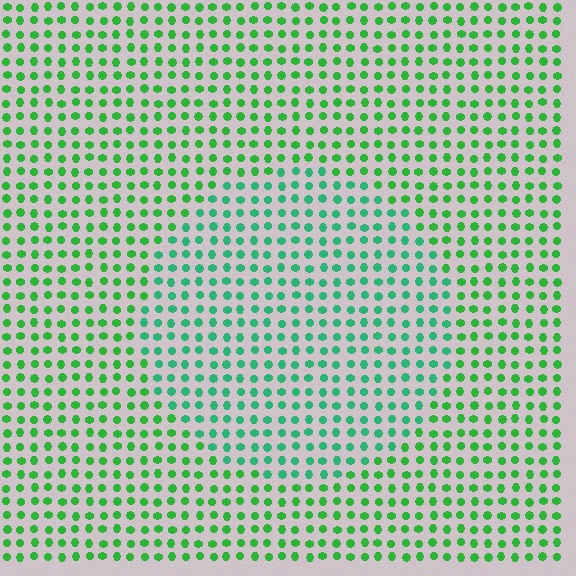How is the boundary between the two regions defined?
The boundary is defined purely by a slight shift in hue (about 28 degrees). Spacing, size, and orientation are identical on both sides.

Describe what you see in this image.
The image is filled with small green elements in a uniform arrangement. A circle-shaped region is visible where the elements are tinted to a slightly different hue, forming a subtle color boundary.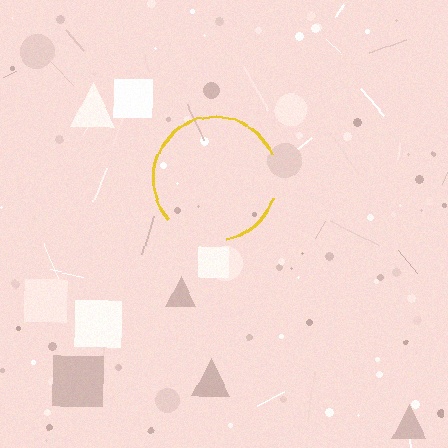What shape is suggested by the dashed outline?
The dashed outline suggests a circle.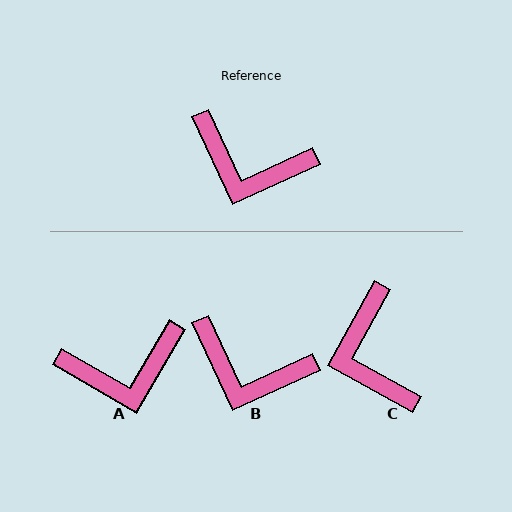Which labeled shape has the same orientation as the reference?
B.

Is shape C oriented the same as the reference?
No, it is off by about 54 degrees.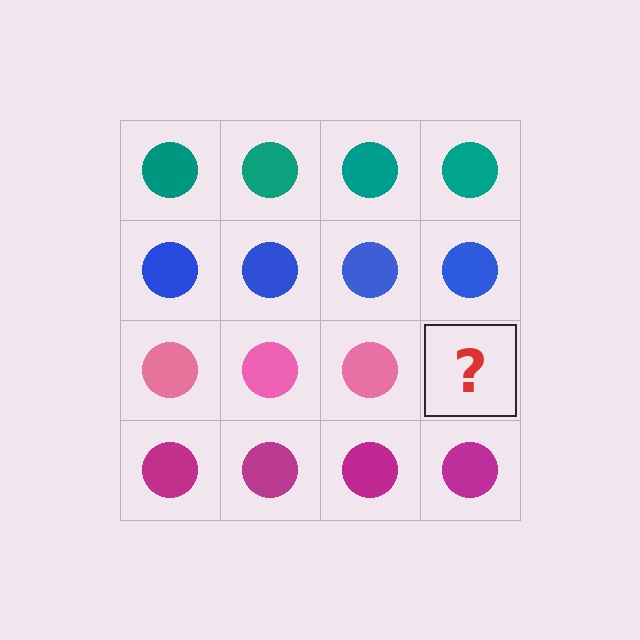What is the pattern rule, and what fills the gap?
The rule is that each row has a consistent color. The gap should be filled with a pink circle.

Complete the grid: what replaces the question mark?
The question mark should be replaced with a pink circle.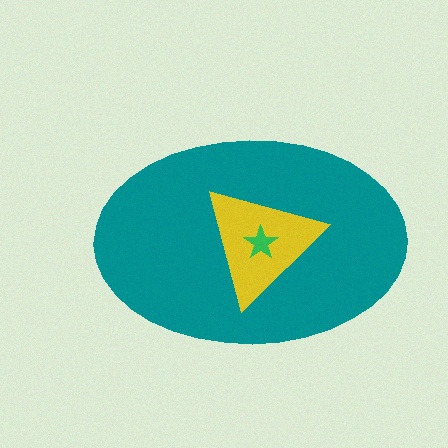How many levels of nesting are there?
3.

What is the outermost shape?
The teal ellipse.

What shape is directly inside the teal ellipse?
The yellow triangle.